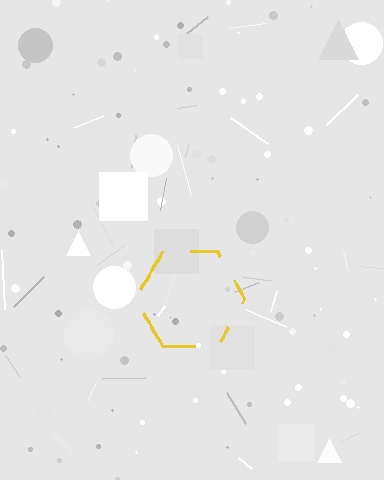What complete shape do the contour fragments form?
The contour fragments form a hexagon.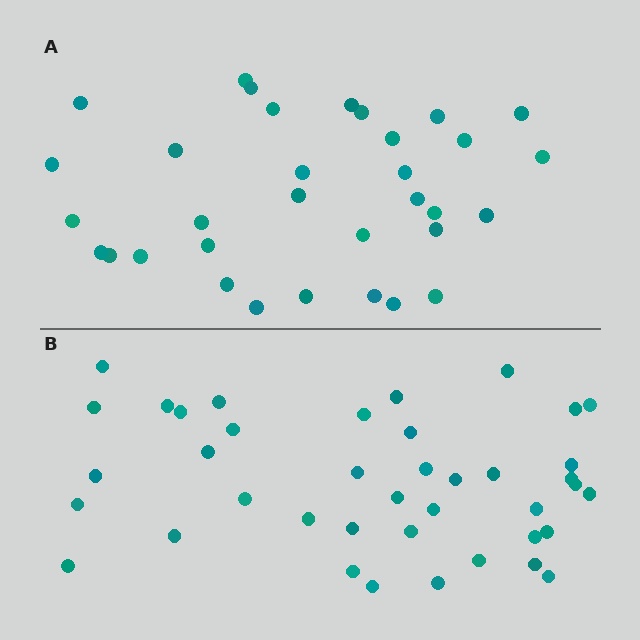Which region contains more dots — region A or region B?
Region B (the bottom region) has more dots.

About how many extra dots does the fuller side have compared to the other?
Region B has roughly 8 or so more dots than region A.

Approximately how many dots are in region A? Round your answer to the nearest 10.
About 30 dots. (The exact count is 33, which rounds to 30.)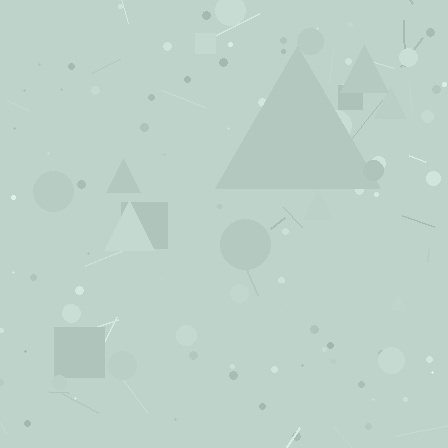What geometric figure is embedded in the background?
A triangle is embedded in the background.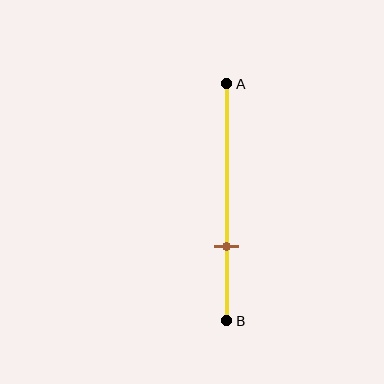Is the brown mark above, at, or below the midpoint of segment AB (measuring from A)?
The brown mark is below the midpoint of segment AB.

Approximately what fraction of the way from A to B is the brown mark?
The brown mark is approximately 70% of the way from A to B.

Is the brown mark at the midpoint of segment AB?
No, the mark is at about 70% from A, not at the 50% midpoint.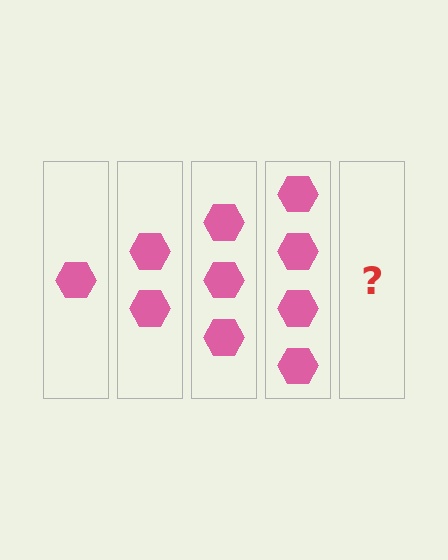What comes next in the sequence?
The next element should be 5 hexagons.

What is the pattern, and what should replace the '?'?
The pattern is that each step adds one more hexagon. The '?' should be 5 hexagons.